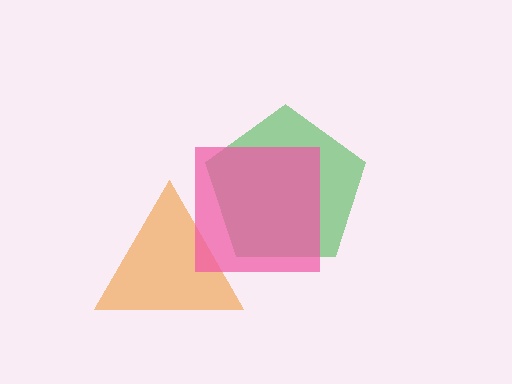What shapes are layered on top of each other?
The layered shapes are: an orange triangle, a green pentagon, a pink square.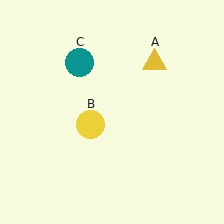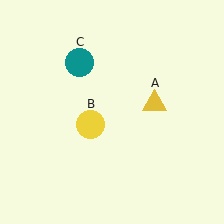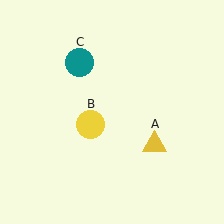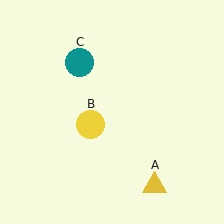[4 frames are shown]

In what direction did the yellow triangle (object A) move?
The yellow triangle (object A) moved down.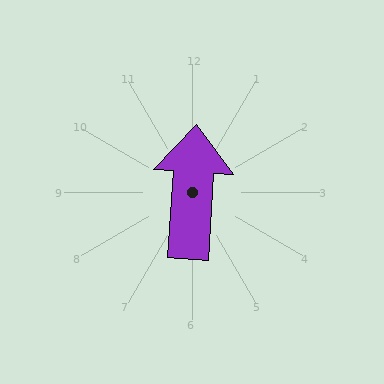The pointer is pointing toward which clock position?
Roughly 12 o'clock.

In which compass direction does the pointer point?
North.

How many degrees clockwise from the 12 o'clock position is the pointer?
Approximately 3 degrees.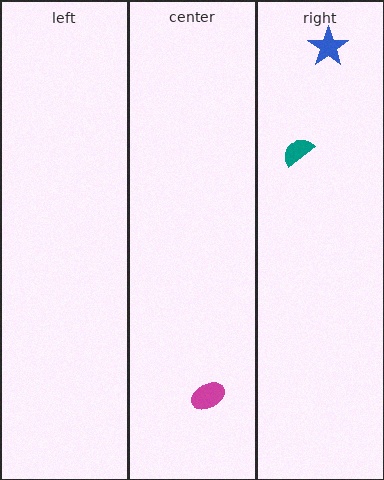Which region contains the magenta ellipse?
The center region.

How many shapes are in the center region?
1.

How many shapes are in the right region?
2.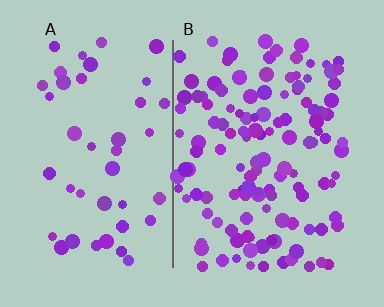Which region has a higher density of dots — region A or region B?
B (the right).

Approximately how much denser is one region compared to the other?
Approximately 2.9× — region B over region A.